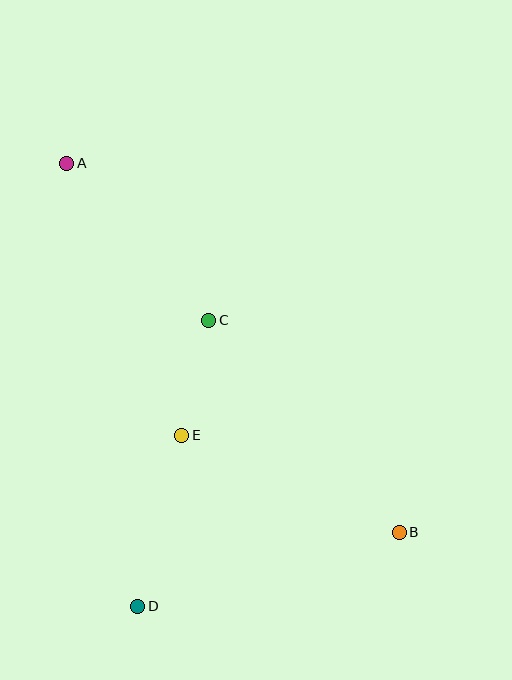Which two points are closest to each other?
Points C and E are closest to each other.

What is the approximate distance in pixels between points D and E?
The distance between D and E is approximately 177 pixels.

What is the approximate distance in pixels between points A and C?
The distance between A and C is approximately 211 pixels.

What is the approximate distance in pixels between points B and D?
The distance between B and D is approximately 272 pixels.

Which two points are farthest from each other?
Points A and B are farthest from each other.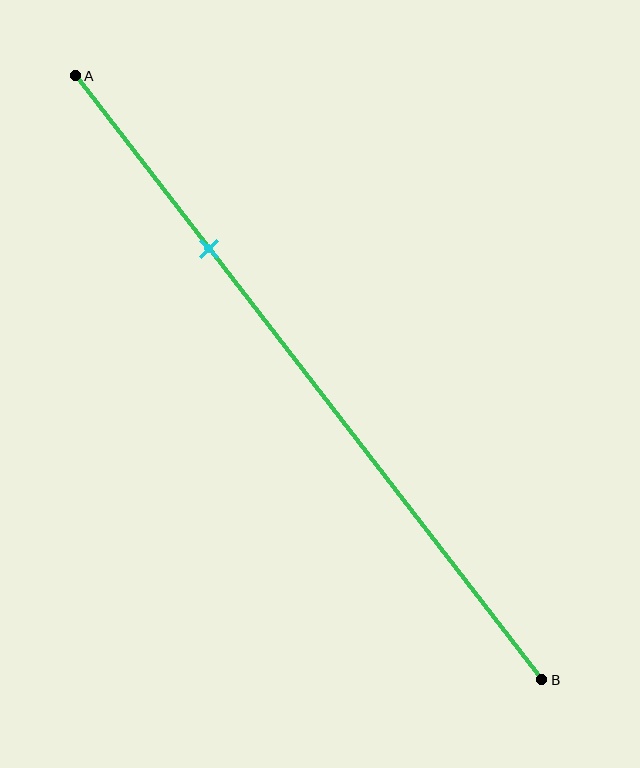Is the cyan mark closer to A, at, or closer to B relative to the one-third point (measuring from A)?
The cyan mark is closer to point A than the one-third point of segment AB.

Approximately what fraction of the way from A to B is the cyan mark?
The cyan mark is approximately 30% of the way from A to B.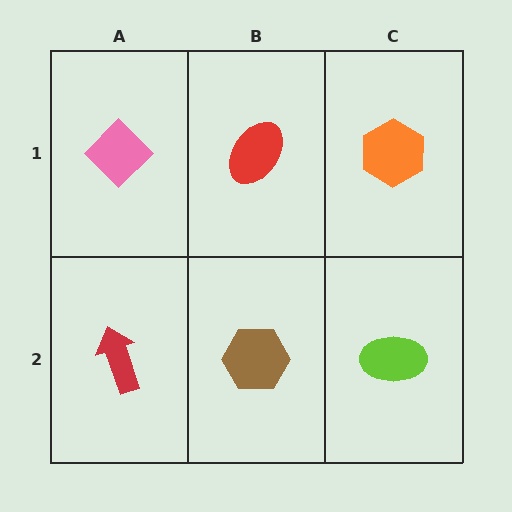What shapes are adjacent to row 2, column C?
An orange hexagon (row 1, column C), a brown hexagon (row 2, column B).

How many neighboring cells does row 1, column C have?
2.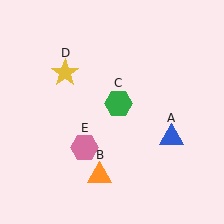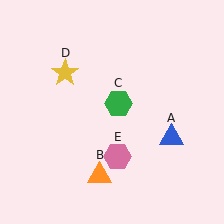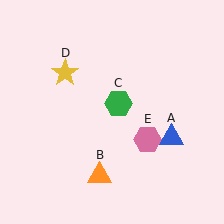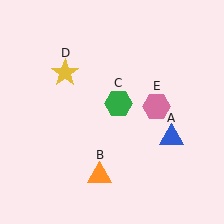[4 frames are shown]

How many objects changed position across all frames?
1 object changed position: pink hexagon (object E).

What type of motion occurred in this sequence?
The pink hexagon (object E) rotated counterclockwise around the center of the scene.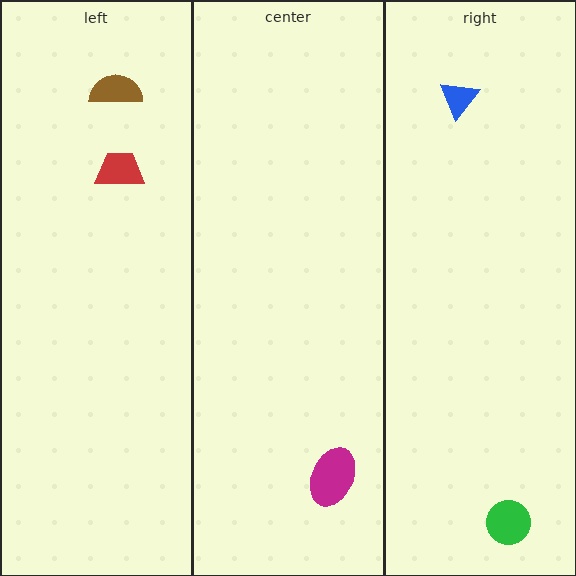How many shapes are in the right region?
2.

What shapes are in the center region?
The magenta ellipse.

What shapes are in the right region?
The green circle, the blue triangle.